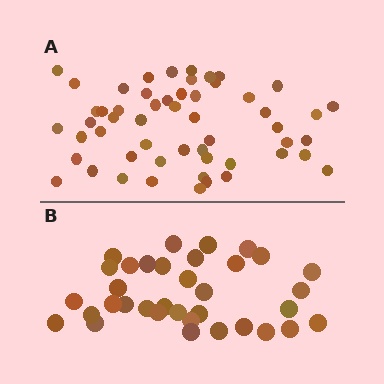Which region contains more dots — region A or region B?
Region A (the top region) has more dots.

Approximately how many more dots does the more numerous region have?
Region A has approximately 20 more dots than region B.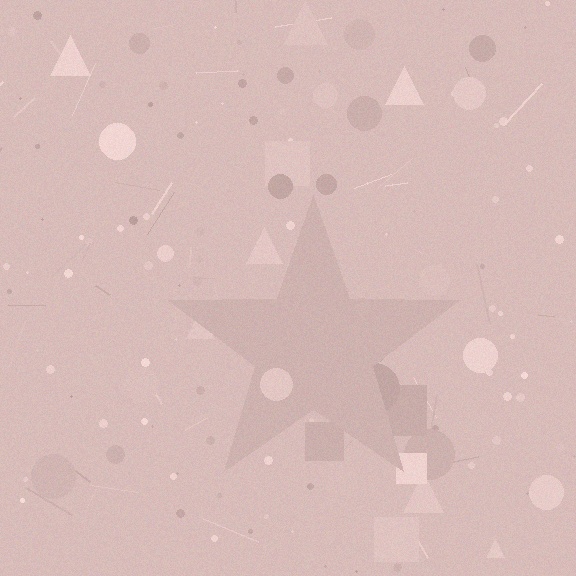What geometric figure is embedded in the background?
A star is embedded in the background.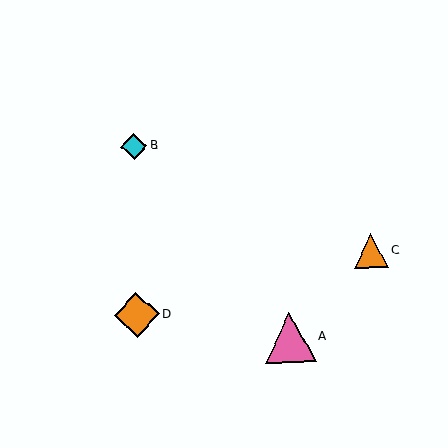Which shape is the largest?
The pink triangle (labeled A) is the largest.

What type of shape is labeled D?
Shape D is an orange diamond.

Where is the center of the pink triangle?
The center of the pink triangle is at (290, 338).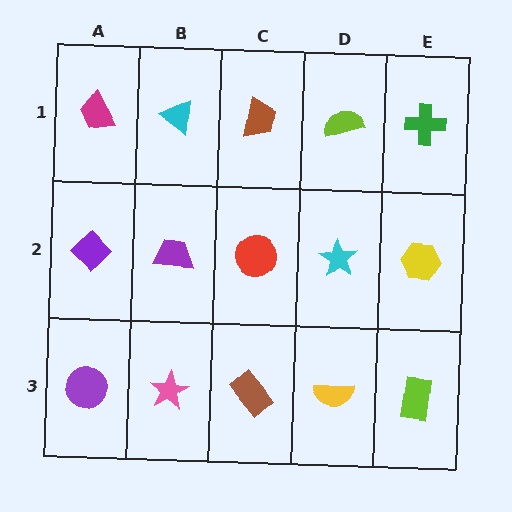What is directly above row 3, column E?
A yellow hexagon.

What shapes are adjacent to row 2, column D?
A lime semicircle (row 1, column D), a yellow semicircle (row 3, column D), a red circle (row 2, column C), a yellow hexagon (row 2, column E).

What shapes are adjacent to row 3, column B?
A purple trapezoid (row 2, column B), a purple circle (row 3, column A), a brown rectangle (row 3, column C).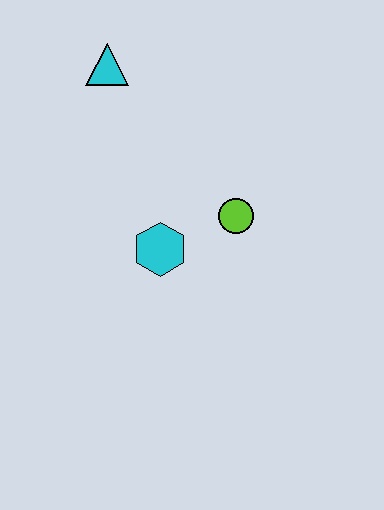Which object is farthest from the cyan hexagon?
The cyan triangle is farthest from the cyan hexagon.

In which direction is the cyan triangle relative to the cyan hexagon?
The cyan triangle is above the cyan hexagon.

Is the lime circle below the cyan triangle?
Yes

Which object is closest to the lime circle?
The cyan hexagon is closest to the lime circle.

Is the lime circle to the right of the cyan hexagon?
Yes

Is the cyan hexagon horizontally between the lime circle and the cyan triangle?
Yes